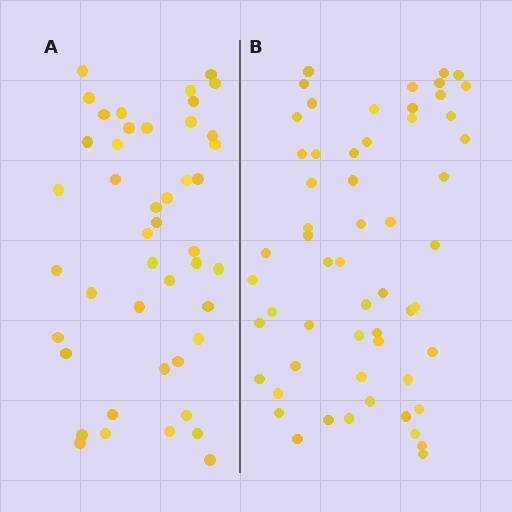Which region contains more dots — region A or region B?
Region B (the right region) has more dots.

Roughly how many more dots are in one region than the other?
Region B has roughly 12 or so more dots than region A.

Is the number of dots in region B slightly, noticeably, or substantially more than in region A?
Region B has noticeably more, but not dramatically so. The ratio is roughly 1.3 to 1.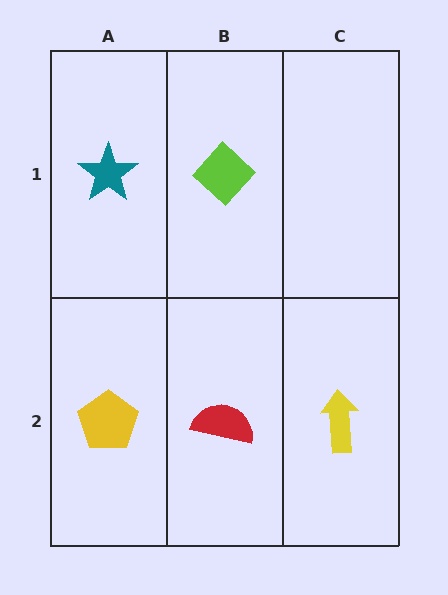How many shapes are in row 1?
2 shapes.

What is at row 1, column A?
A teal star.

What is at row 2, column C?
A yellow arrow.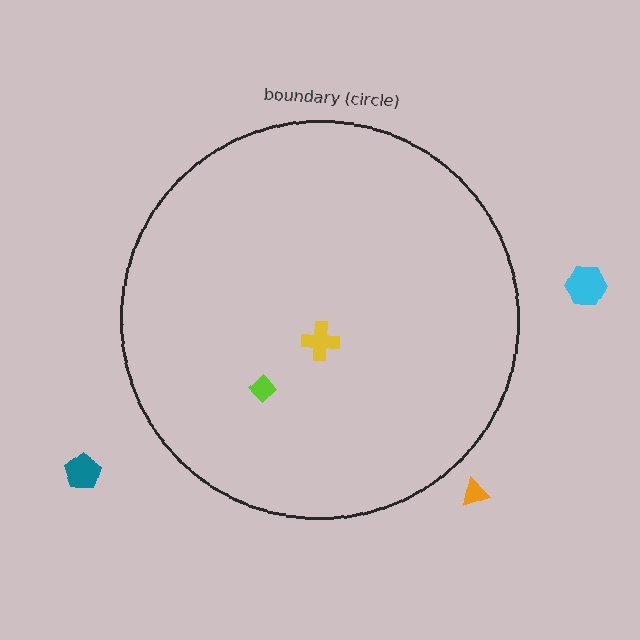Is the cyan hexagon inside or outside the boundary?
Outside.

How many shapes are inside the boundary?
2 inside, 3 outside.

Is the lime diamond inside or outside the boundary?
Inside.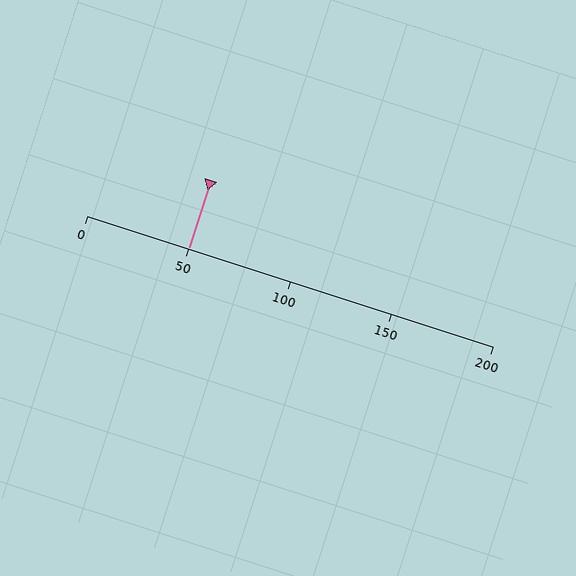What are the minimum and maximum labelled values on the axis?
The axis runs from 0 to 200.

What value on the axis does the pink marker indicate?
The marker indicates approximately 50.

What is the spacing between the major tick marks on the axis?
The major ticks are spaced 50 apart.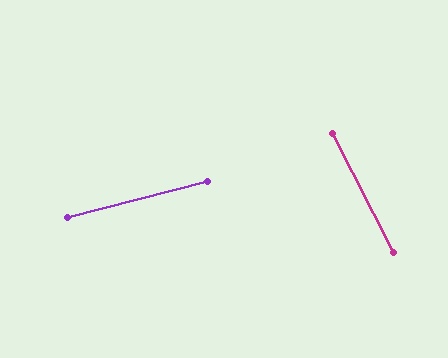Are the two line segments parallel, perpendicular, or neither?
Neither parallel nor perpendicular — they differ by about 77°.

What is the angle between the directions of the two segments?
Approximately 77 degrees.